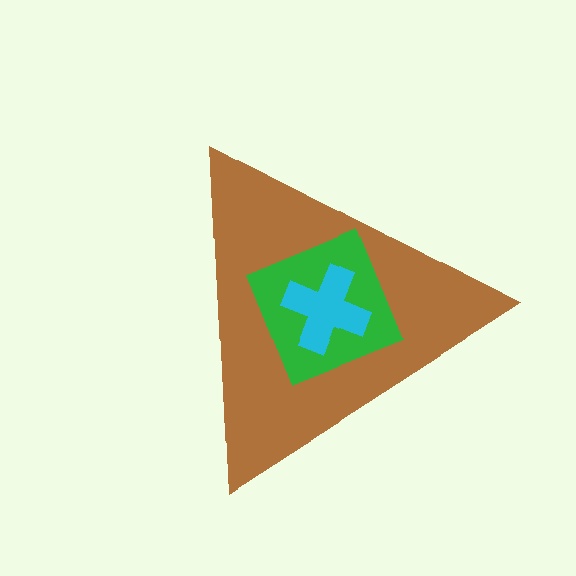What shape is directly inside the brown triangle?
The green square.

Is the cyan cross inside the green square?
Yes.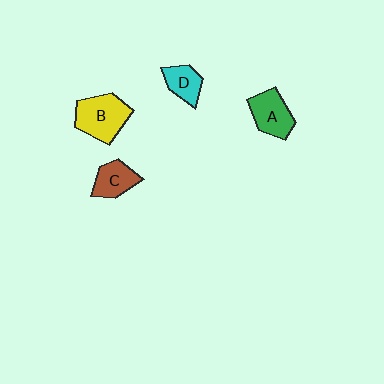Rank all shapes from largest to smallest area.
From largest to smallest: B (yellow), A (green), C (brown), D (cyan).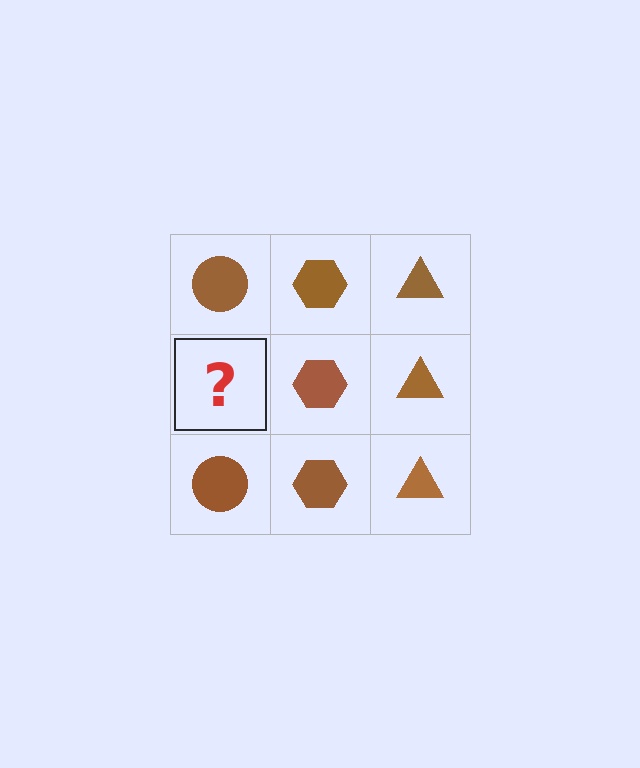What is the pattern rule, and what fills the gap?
The rule is that each column has a consistent shape. The gap should be filled with a brown circle.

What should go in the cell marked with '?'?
The missing cell should contain a brown circle.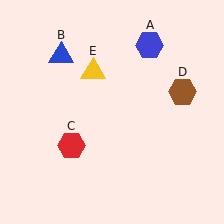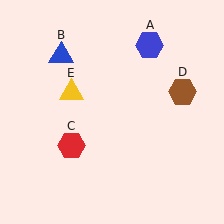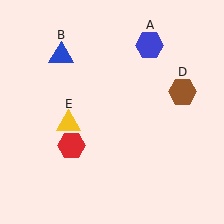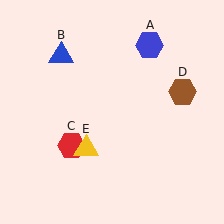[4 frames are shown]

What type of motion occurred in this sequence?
The yellow triangle (object E) rotated counterclockwise around the center of the scene.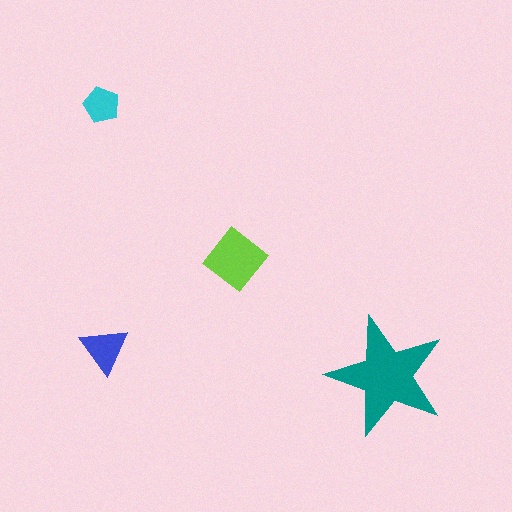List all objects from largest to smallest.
The teal star, the lime diamond, the blue triangle, the cyan pentagon.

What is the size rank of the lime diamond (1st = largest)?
2nd.